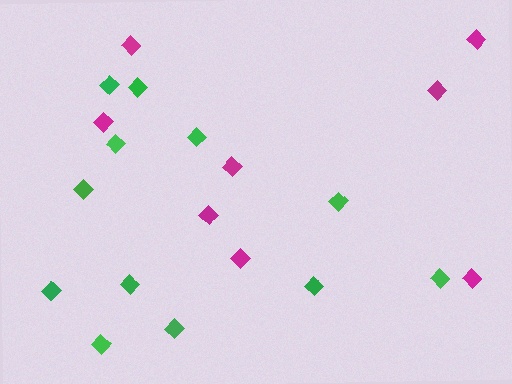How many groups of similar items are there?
There are 2 groups: one group of magenta diamonds (8) and one group of green diamonds (12).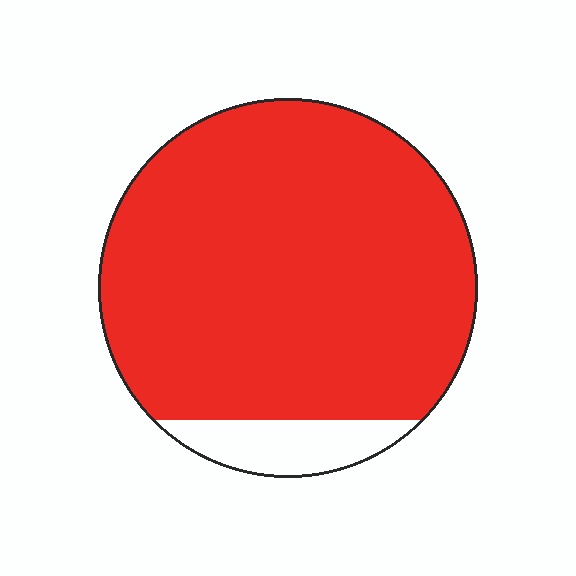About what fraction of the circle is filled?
About nine tenths (9/10).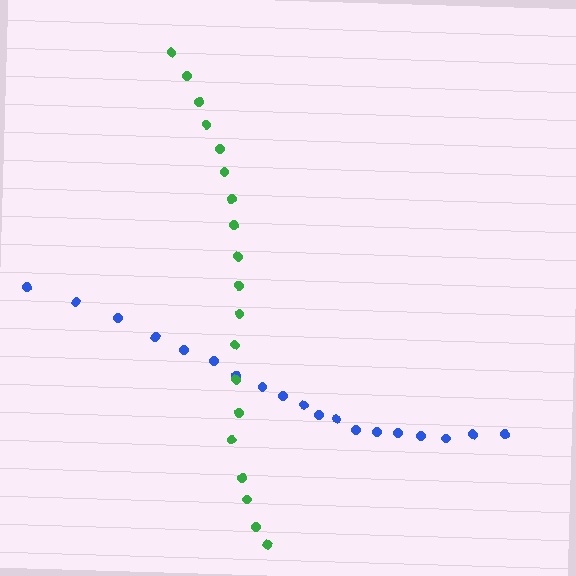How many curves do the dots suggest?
There are 2 distinct paths.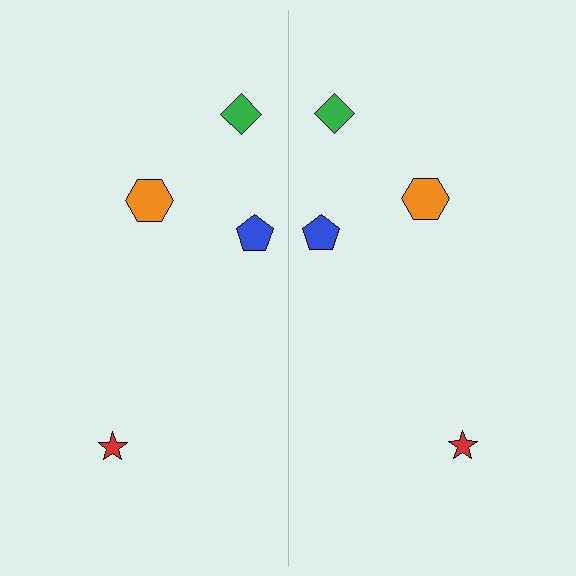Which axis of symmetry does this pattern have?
The pattern has a vertical axis of symmetry running through the center of the image.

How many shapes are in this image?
There are 8 shapes in this image.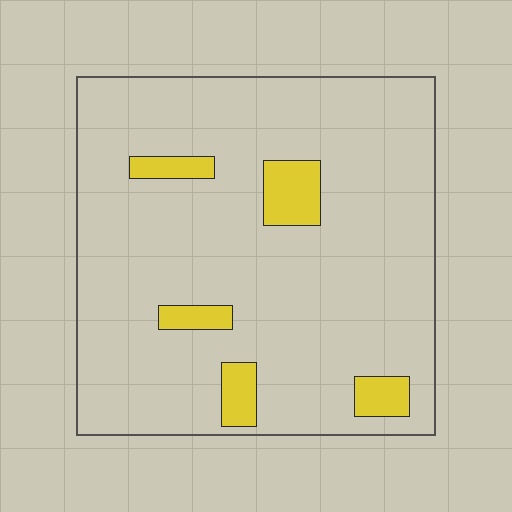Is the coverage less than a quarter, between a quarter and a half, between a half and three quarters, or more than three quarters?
Less than a quarter.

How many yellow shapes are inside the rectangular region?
5.